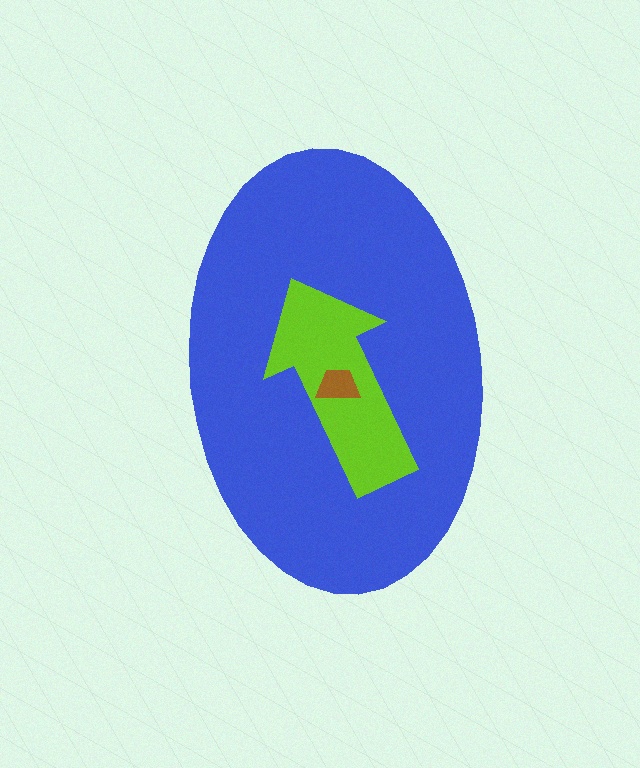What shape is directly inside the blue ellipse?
The lime arrow.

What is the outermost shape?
The blue ellipse.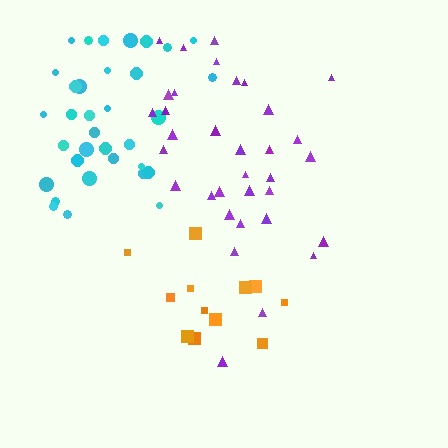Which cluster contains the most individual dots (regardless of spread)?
Cyan (35).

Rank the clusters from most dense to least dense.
purple, cyan, orange.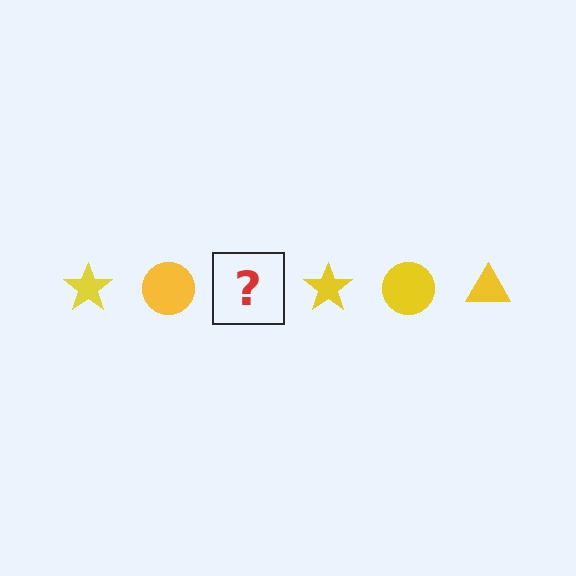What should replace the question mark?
The question mark should be replaced with a yellow triangle.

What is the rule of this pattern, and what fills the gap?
The rule is that the pattern cycles through star, circle, triangle shapes in yellow. The gap should be filled with a yellow triangle.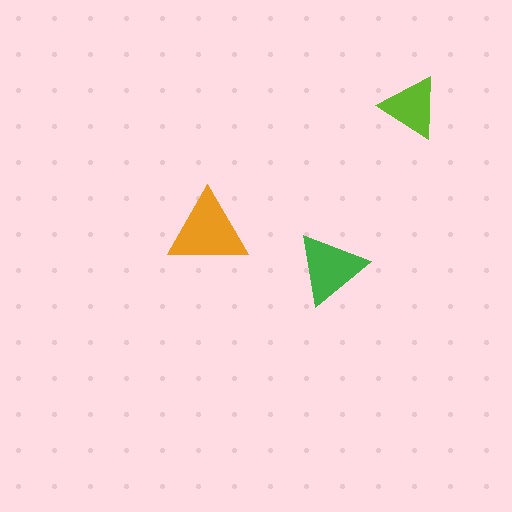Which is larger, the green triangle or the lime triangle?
The green one.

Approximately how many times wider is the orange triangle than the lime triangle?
About 1.5 times wider.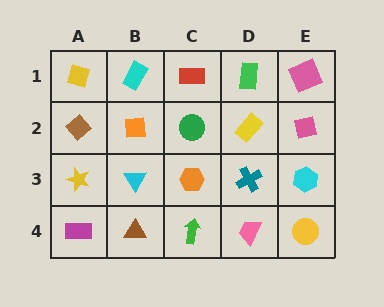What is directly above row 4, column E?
A cyan hexagon.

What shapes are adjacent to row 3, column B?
An orange square (row 2, column B), a brown triangle (row 4, column B), a yellow star (row 3, column A), an orange hexagon (row 3, column C).